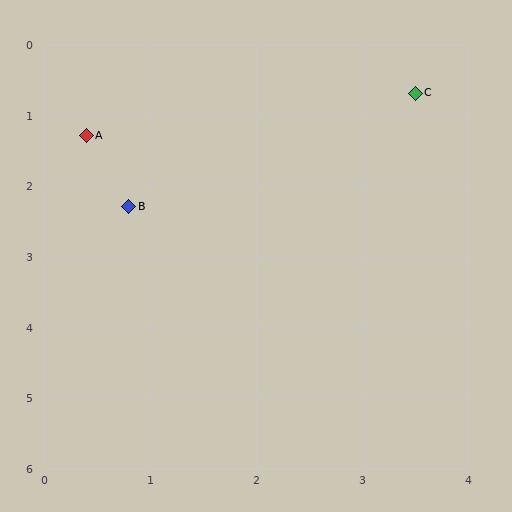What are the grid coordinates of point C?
Point C is at approximately (3.5, 0.7).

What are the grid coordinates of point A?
Point A is at approximately (0.4, 1.3).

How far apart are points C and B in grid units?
Points C and B are about 3.1 grid units apart.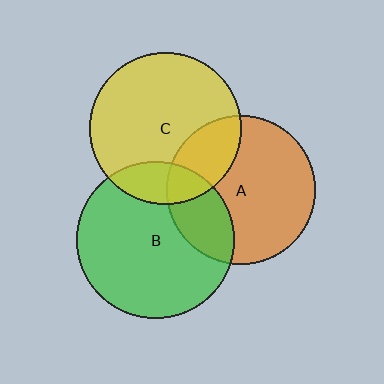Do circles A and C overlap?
Yes.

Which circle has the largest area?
Circle B (green).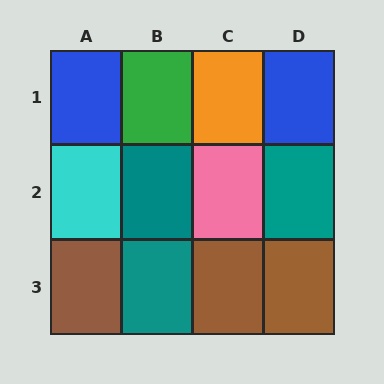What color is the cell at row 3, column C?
Brown.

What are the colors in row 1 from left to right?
Blue, green, orange, blue.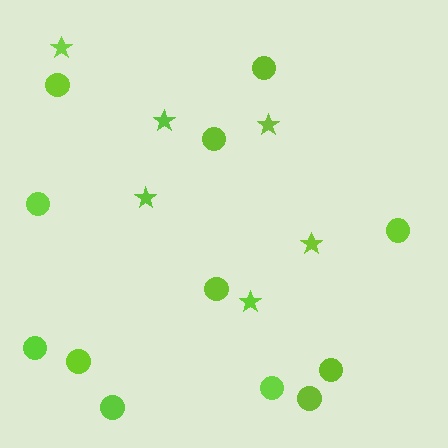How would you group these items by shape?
There are 2 groups: one group of stars (6) and one group of circles (12).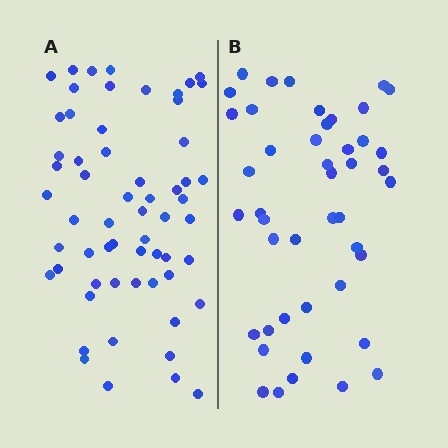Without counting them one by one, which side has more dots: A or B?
Region A (the left region) has more dots.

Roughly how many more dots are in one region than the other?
Region A has approximately 15 more dots than region B.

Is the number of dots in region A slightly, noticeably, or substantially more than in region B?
Region A has noticeably more, but not dramatically so. The ratio is roughly 1.3 to 1.